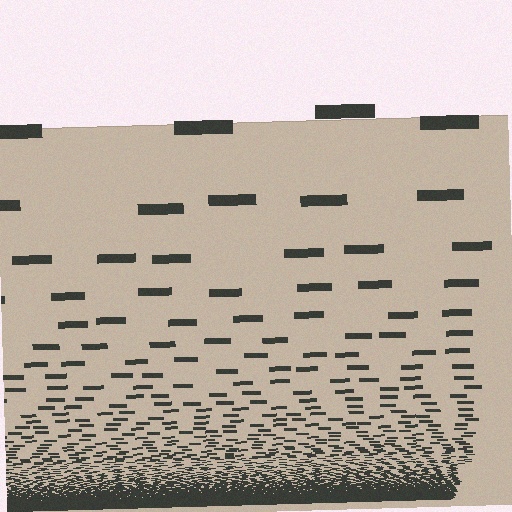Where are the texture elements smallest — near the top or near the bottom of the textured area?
Near the bottom.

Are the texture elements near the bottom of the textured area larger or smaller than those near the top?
Smaller. The gradient is inverted — elements near the bottom are smaller and denser.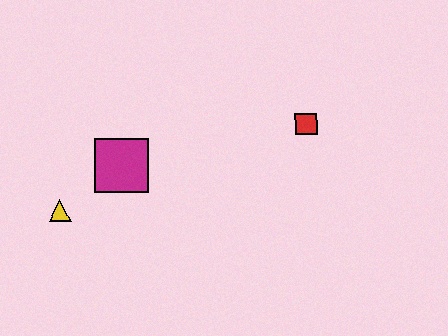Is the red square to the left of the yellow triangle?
No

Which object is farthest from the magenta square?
The red square is farthest from the magenta square.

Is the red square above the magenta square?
Yes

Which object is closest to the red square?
The magenta square is closest to the red square.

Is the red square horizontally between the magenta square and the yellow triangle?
No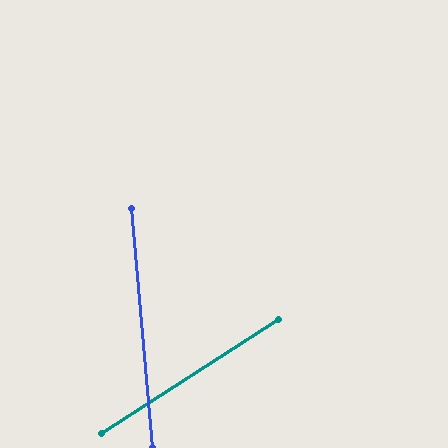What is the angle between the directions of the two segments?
Approximately 62 degrees.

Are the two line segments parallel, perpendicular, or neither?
Neither parallel nor perpendicular — they differ by about 62°.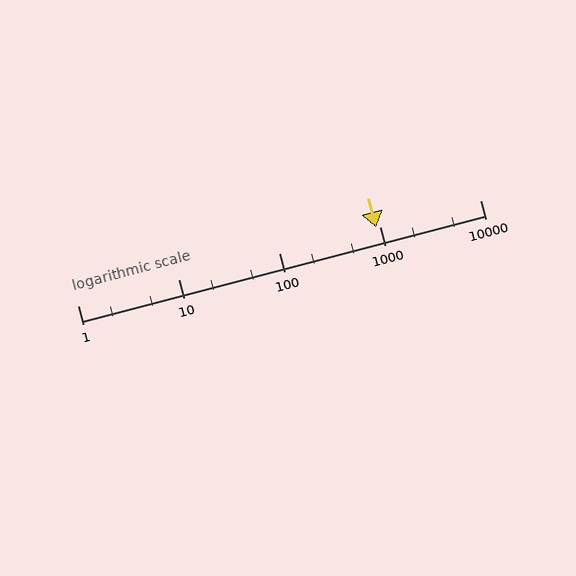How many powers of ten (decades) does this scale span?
The scale spans 4 decades, from 1 to 10000.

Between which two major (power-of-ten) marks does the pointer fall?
The pointer is between 100 and 1000.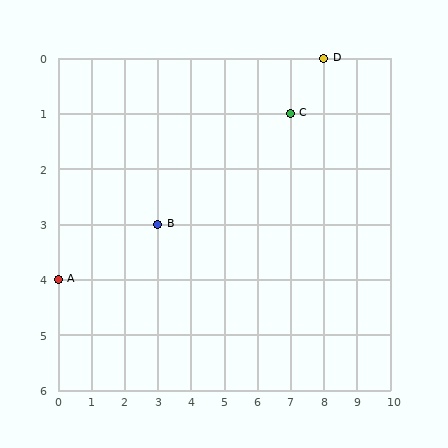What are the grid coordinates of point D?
Point D is at grid coordinates (8, 0).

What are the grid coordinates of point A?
Point A is at grid coordinates (0, 4).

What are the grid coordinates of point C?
Point C is at grid coordinates (7, 1).